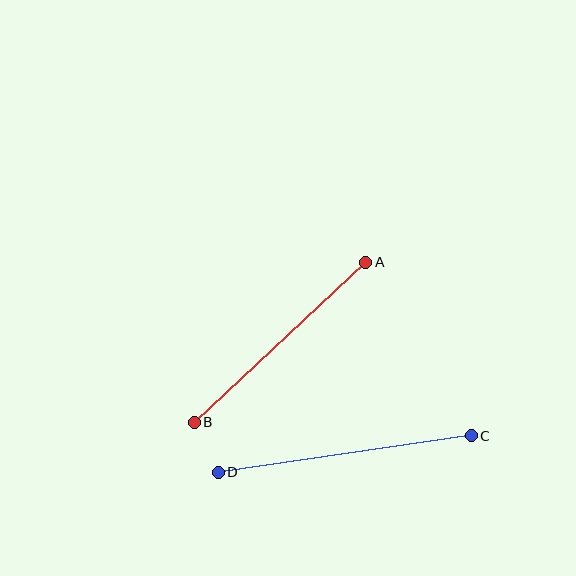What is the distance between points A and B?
The distance is approximately 235 pixels.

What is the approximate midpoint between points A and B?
The midpoint is at approximately (280, 342) pixels.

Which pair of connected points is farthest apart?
Points C and D are farthest apart.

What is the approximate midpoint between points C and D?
The midpoint is at approximately (345, 454) pixels.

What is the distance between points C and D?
The distance is approximately 256 pixels.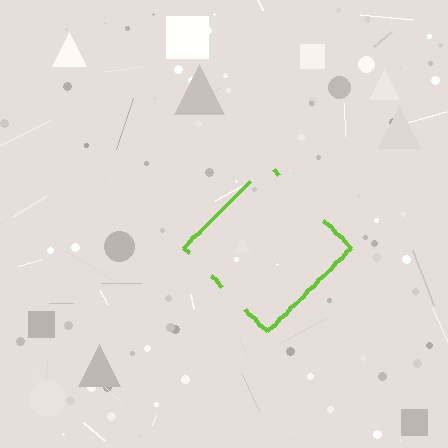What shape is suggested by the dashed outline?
The dashed outline suggests a diamond.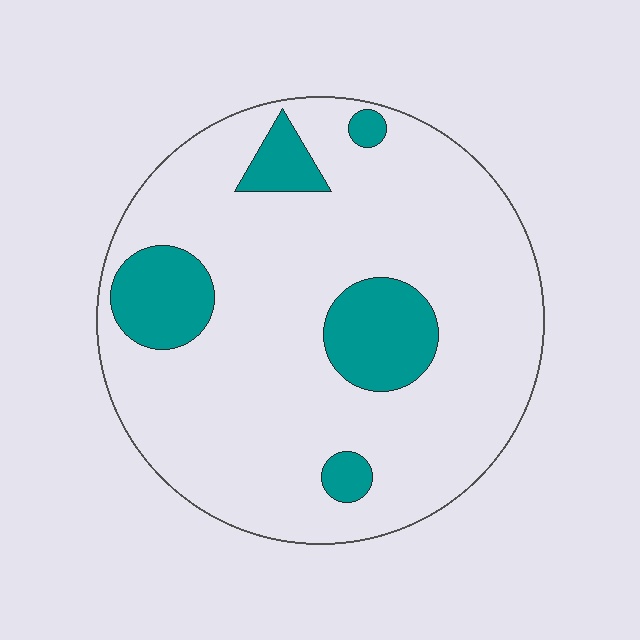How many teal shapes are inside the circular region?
5.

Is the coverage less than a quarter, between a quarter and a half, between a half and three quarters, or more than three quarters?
Less than a quarter.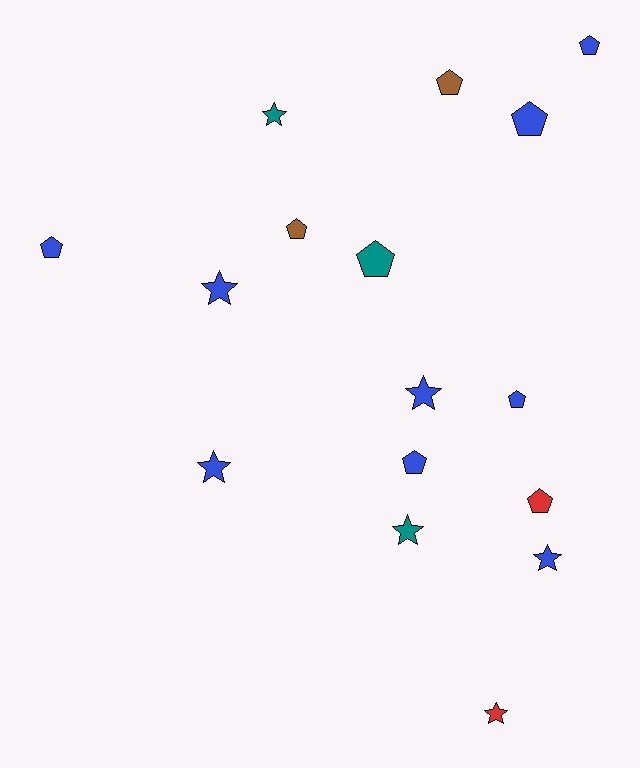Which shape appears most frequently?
Pentagon, with 9 objects.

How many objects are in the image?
There are 16 objects.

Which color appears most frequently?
Blue, with 9 objects.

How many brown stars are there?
There are no brown stars.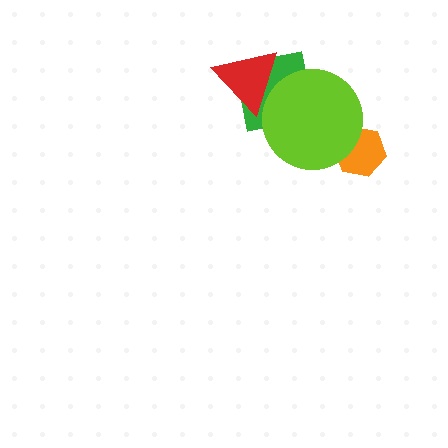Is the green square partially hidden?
Yes, it is partially covered by another shape.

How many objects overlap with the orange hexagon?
1 object overlaps with the orange hexagon.